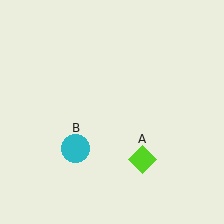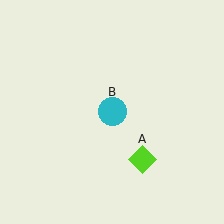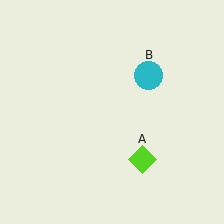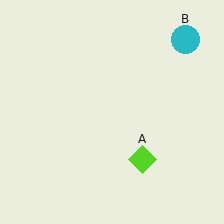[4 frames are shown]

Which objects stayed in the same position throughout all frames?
Lime diamond (object A) remained stationary.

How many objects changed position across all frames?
1 object changed position: cyan circle (object B).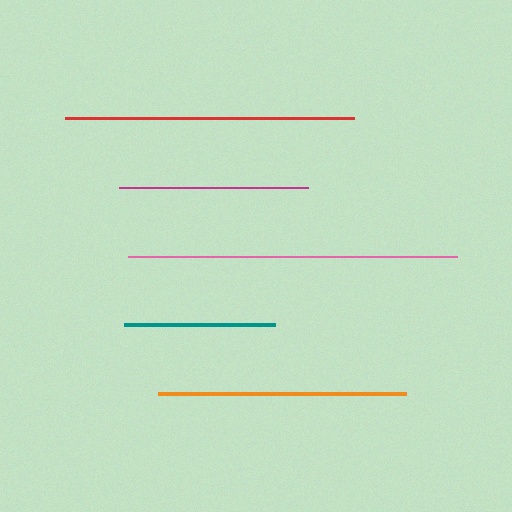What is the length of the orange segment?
The orange segment is approximately 248 pixels long.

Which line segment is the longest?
The pink line is the longest at approximately 329 pixels.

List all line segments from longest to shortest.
From longest to shortest: pink, red, orange, magenta, teal.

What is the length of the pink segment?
The pink segment is approximately 329 pixels long.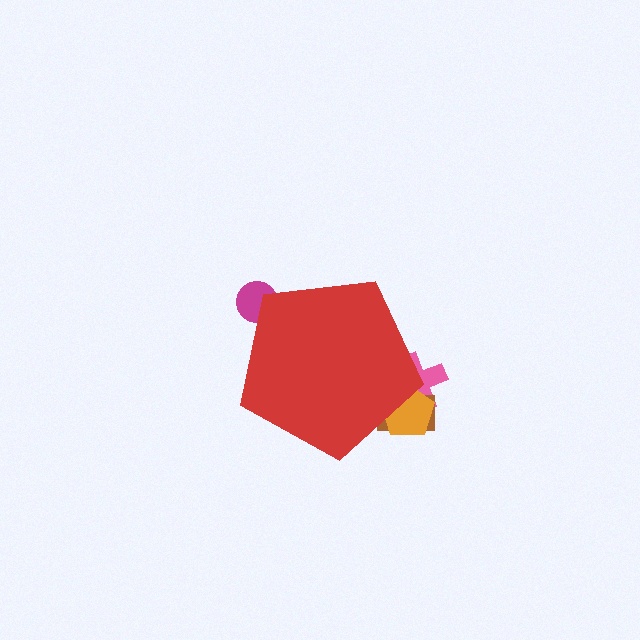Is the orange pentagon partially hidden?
Yes, the orange pentagon is partially hidden behind the red pentagon.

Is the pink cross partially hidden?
Yes, the pink cross is partially hidden behind the red pentagon.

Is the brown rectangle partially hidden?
Yes, the brown rectangle is partially hidden behind the red pentagon.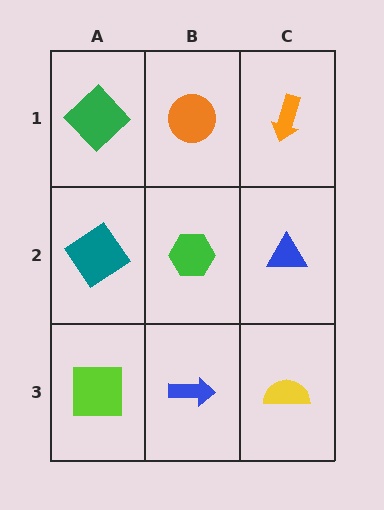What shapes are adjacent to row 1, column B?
A green hexagon (row 2, column B), a green diamond (row 1, column A), an orange arrow (row 1, column C).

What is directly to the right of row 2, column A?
A green hexagon.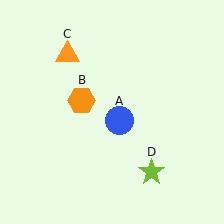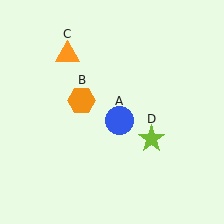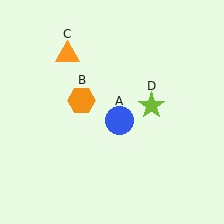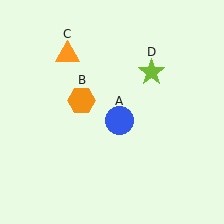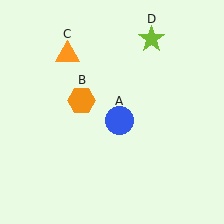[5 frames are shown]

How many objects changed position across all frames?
1 object changed position: lime star (object D).